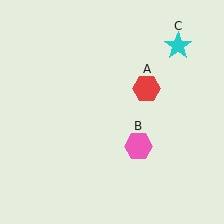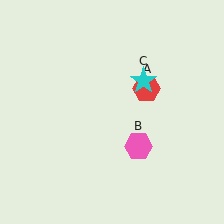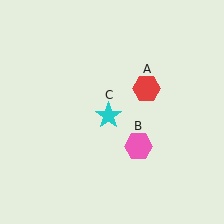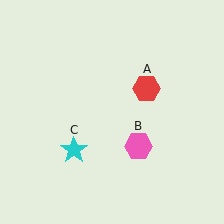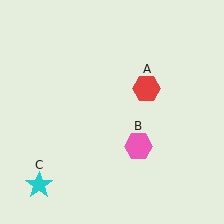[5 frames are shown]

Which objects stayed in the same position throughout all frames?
Red hexagon (object A) and pink hexagon (object B) remained stationary.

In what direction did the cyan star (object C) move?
The cyan star (object C) moved down and to the left.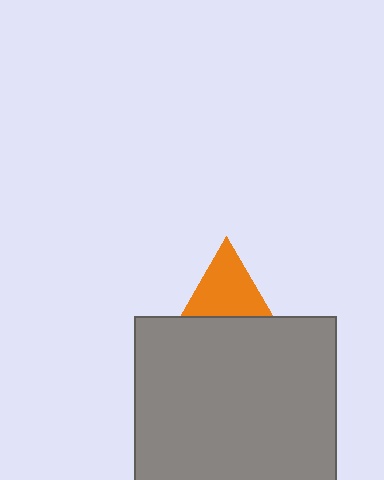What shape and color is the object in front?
The object in front is a gray square.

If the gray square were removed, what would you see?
You would see the complete orange triangle.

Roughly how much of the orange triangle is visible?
About half of it is visible (roughly 47%).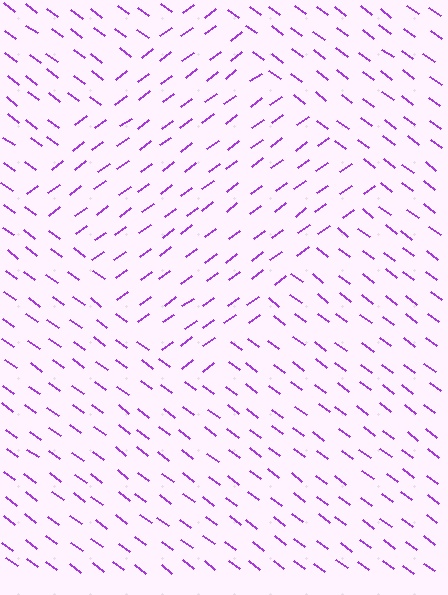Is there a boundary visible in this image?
Yes, there is a texture boundary formed by a change in line orientation.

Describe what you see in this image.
The image is filled with small purple line segments. A diamond region in the image has lines oriented differently from the surrounding lines, creating a visible texture boundary.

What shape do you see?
I see a diamond.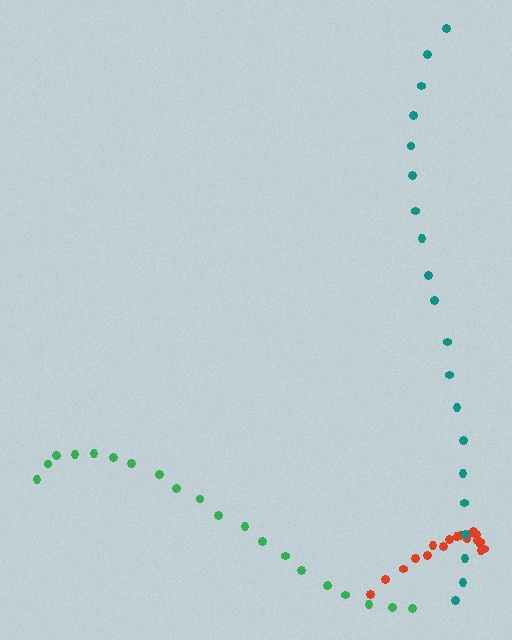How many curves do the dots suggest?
There are 3 distinct paths.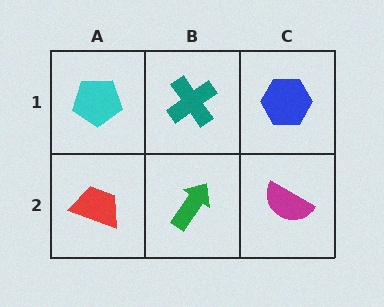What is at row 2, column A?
A red trapezoid.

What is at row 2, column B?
A green arrow.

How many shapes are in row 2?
3 shapes.